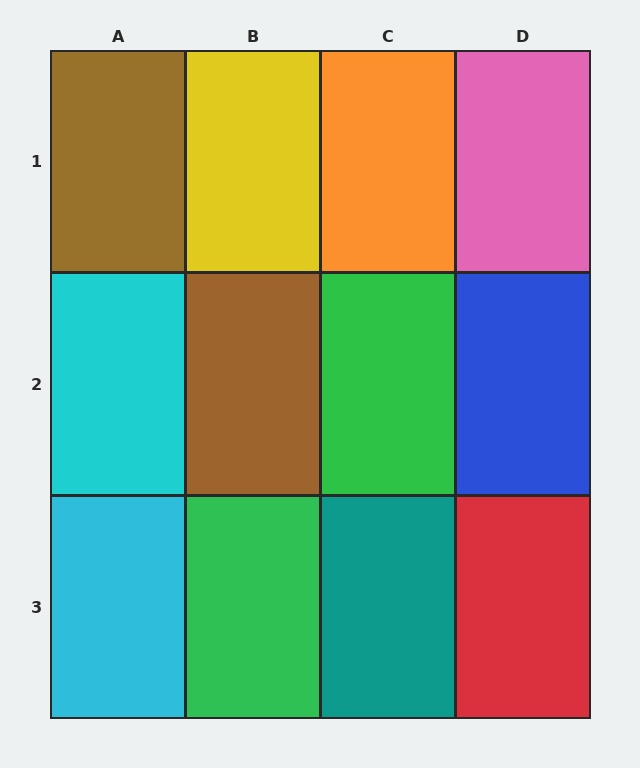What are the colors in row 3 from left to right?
Cyan, green, teal, red.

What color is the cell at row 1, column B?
Yellow.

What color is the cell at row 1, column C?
Orange.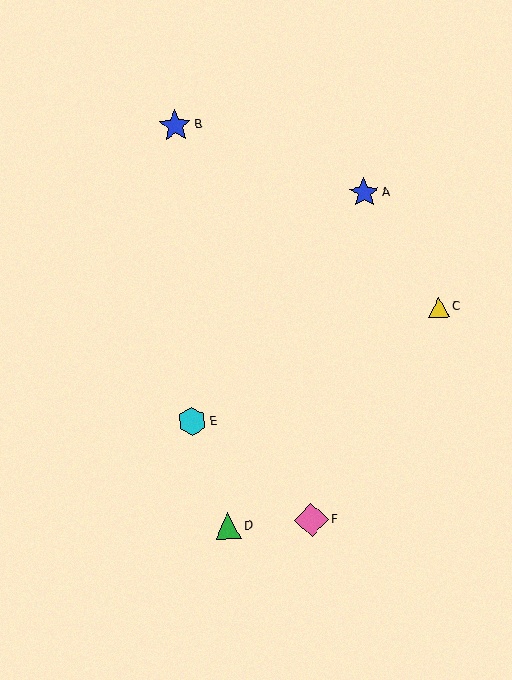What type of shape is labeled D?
Shape D is a green triangle.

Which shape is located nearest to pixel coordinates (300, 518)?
The pink diamond (labeled F) at (311, 520) is nearest to that location.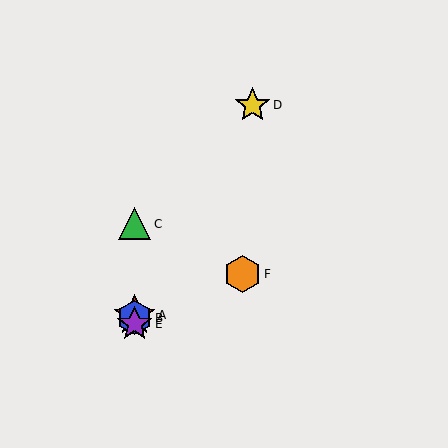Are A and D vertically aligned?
No, A is at x≈135 and D is at x≈253.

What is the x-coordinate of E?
Object E is at x≈135.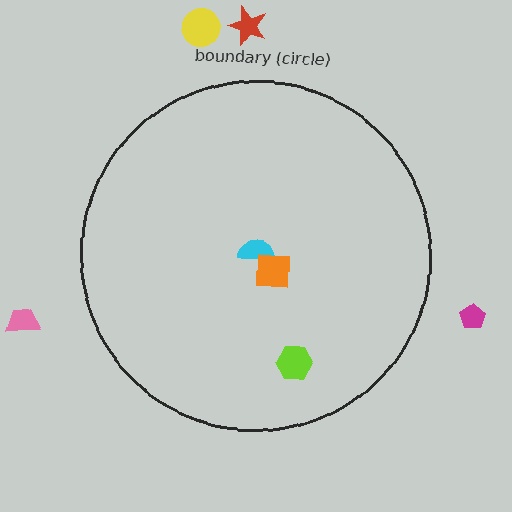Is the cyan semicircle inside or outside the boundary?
Inside.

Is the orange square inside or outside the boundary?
Inside.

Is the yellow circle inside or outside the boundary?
Outside.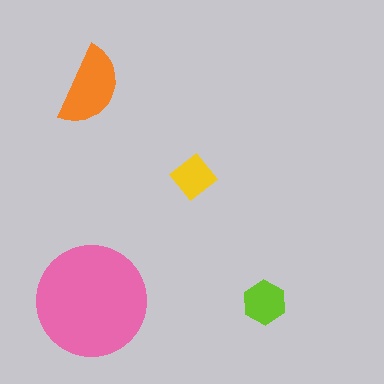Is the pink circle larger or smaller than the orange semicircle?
Larger.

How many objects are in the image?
There are 4 objects in the image.